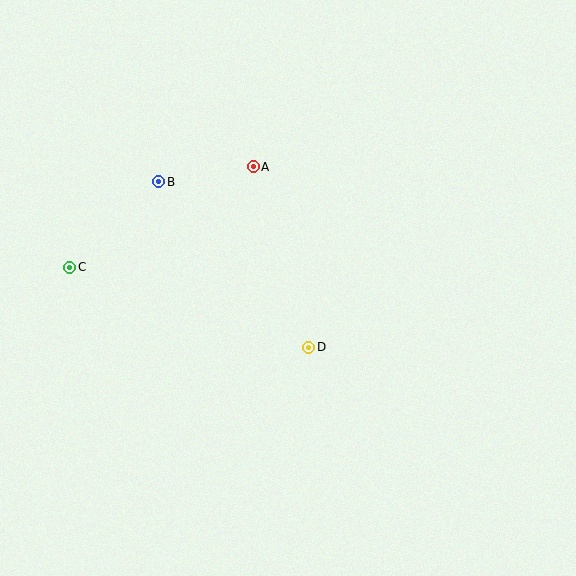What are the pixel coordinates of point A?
Point A is at (253, 167).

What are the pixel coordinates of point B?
Point B is at (159, 182).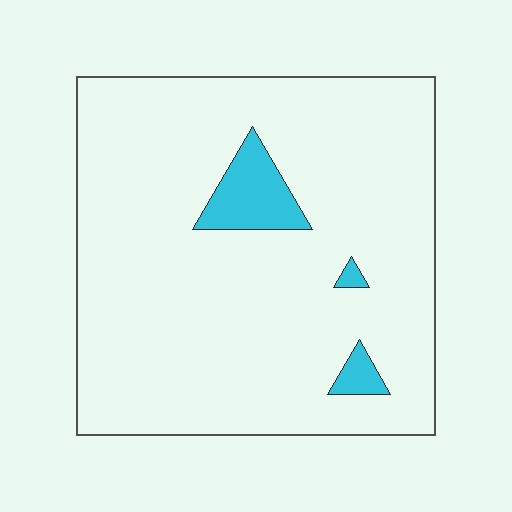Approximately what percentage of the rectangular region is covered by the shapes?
Approximately 5%.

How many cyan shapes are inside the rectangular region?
3.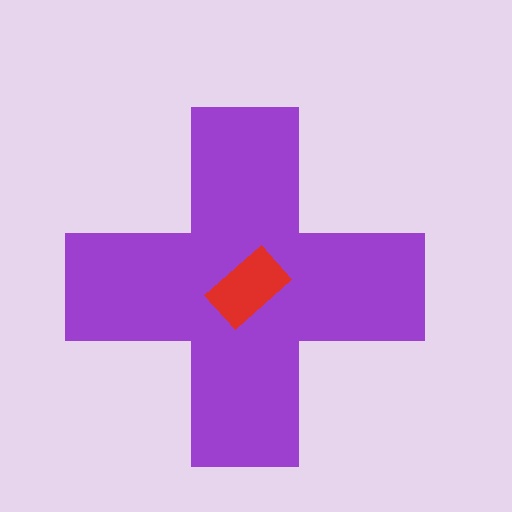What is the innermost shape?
The red rectangle.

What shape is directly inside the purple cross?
The red rectangle.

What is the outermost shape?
The purple cross.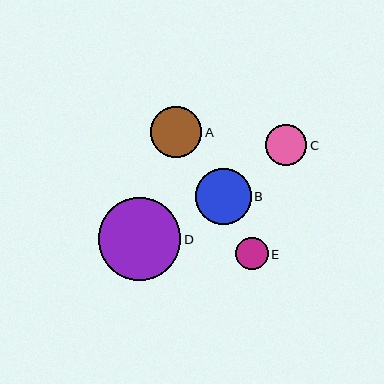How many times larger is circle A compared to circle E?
Circle A is approximately 1.6 times the size of circle E.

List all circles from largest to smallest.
From largest to smallest: D, B, A, C, E.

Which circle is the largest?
Circle D is the largest with a size of approximately 82 pixels.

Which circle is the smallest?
Circle E is the smallest with a size of approximately 32 pixels.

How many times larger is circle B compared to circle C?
Circle B is approximately 1.4 times the size of circle C.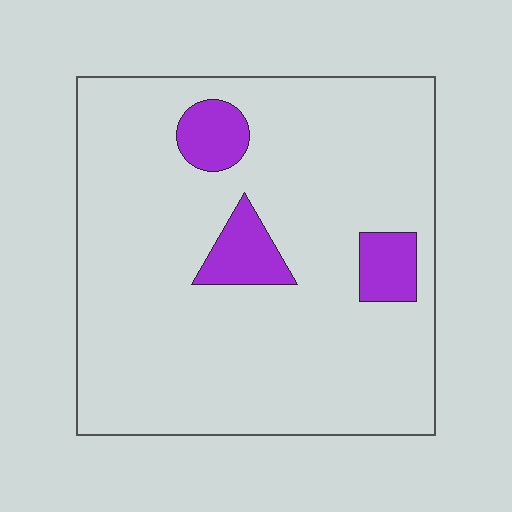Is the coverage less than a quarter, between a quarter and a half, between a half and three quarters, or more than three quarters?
Less than a quarter.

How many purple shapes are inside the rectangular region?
3.